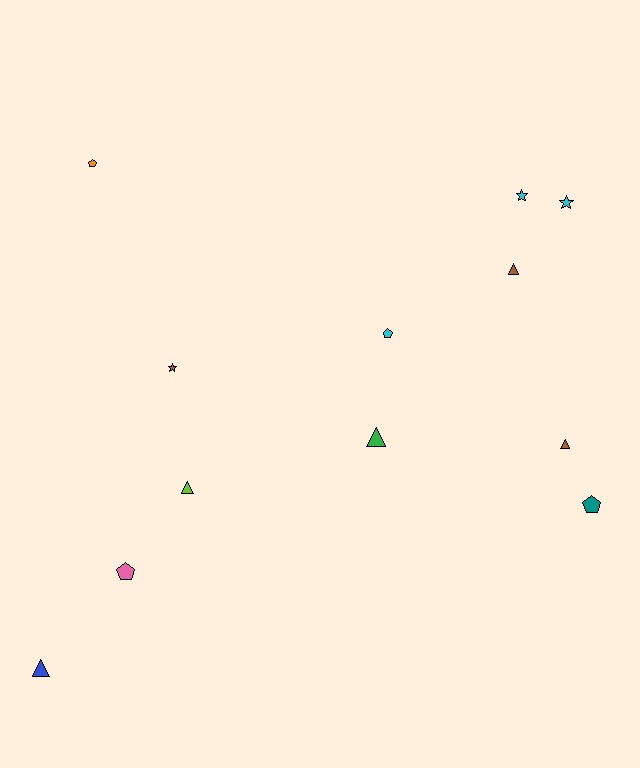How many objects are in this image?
There are 12 objects.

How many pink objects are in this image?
There is 1 pink object.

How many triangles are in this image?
There are 5 triangles.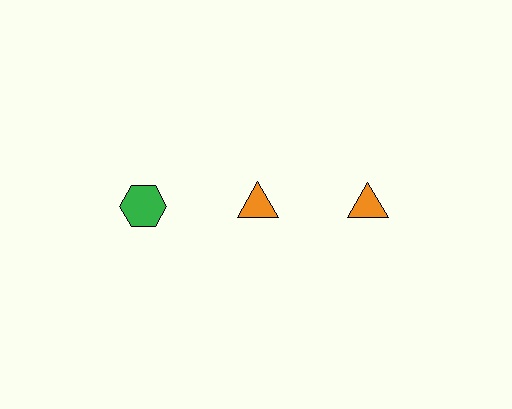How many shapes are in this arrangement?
There are 3 shapes arranged in a grid pattern.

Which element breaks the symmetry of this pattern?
The green hexagon in the top row, leftmost column breaks the symmetry. All other shapes are orange triangles.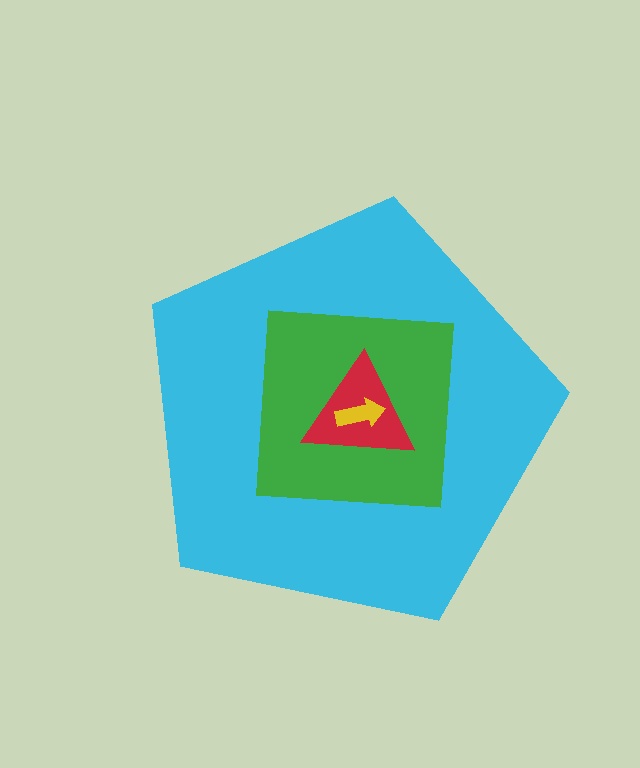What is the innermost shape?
The yellow arrow.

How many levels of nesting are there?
4.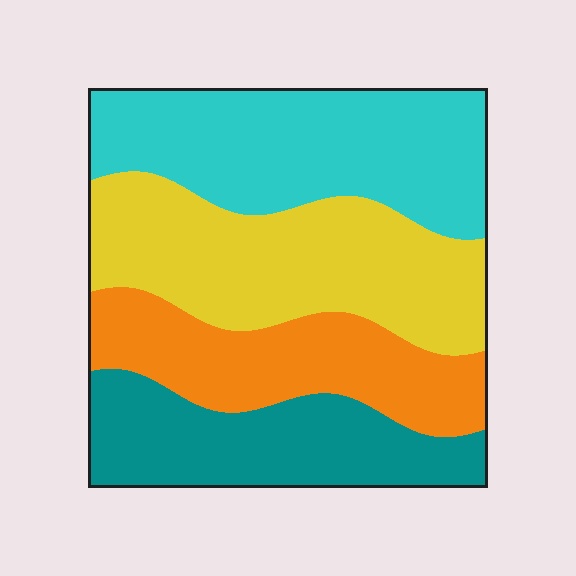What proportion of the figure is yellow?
Yellow takes up between a quarter and a half of the figure.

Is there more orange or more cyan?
Cyan.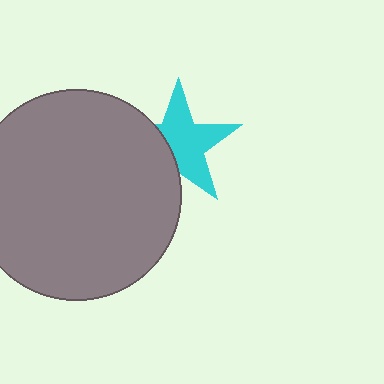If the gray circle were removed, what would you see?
You would see the complete cyan star.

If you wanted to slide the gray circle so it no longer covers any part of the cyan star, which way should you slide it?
Slide it left — that is the most direct way to separate the two shapes.